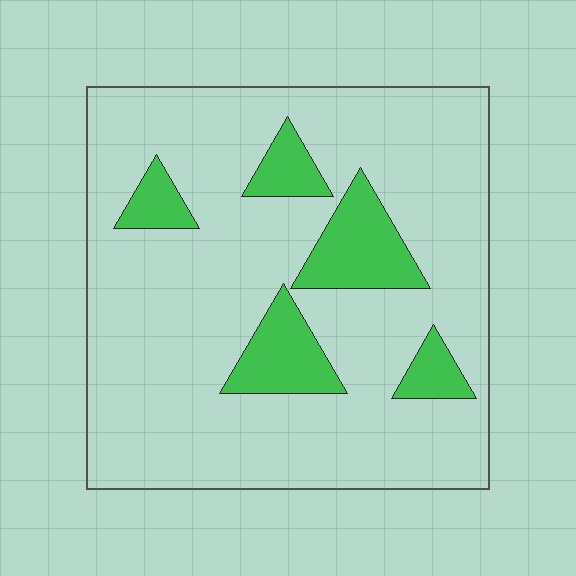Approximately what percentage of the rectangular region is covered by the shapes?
Approximately 15%.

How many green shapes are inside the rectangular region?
5.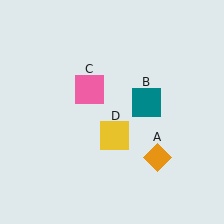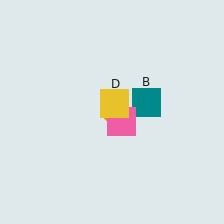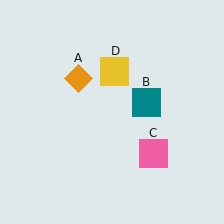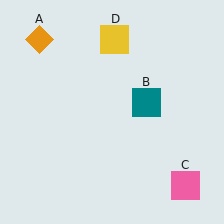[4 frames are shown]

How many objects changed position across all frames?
3 objects changed position: orange diamond (object A), pink square (object C), yellow square (object D).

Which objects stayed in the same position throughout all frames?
Teal square (object B) remained stationary.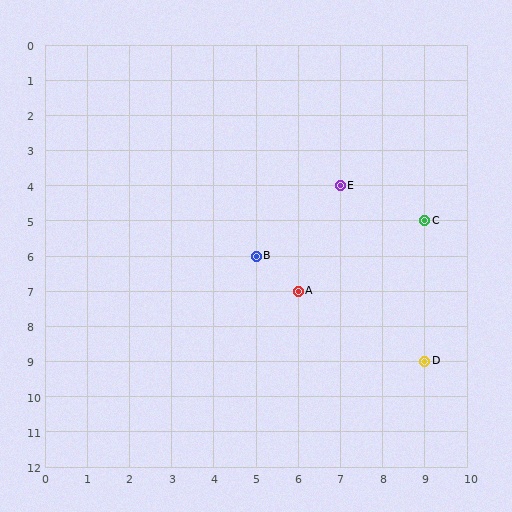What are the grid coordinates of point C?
Point C is at grid coordinates (9, 5).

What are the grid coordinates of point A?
Point A is at grid coordinates (6, 7).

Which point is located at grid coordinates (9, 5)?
Point C is at (9, 5).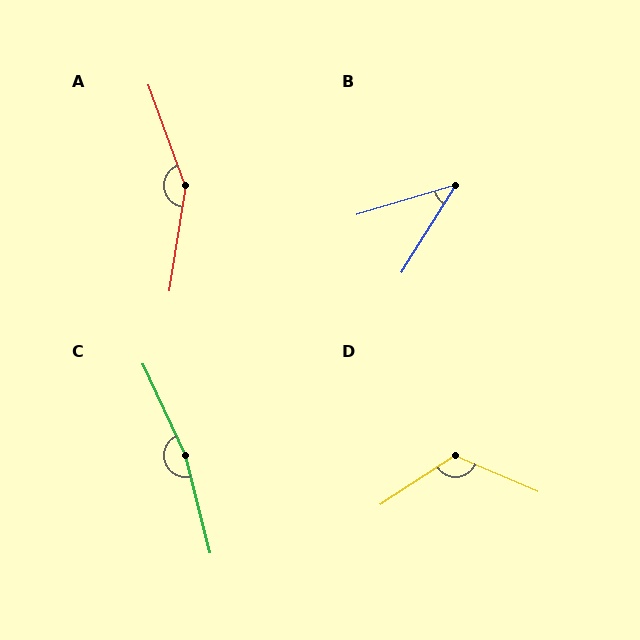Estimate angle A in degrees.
Approximately 151 degrees.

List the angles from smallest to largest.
B (41°), D (124°), A (151°), C (169°).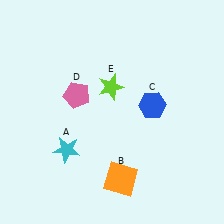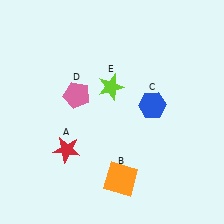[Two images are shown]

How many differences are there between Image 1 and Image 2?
There is 1 difference between the two images.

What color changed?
The star (A) changed from cyan in Image 1 to red in Image 2.